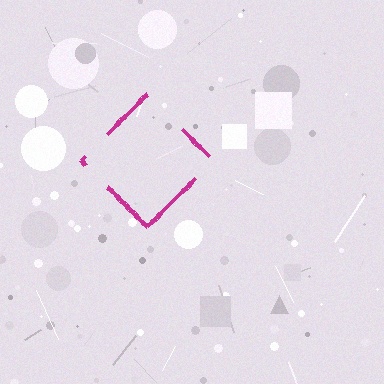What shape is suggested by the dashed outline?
The dashed outline suggests a diamond.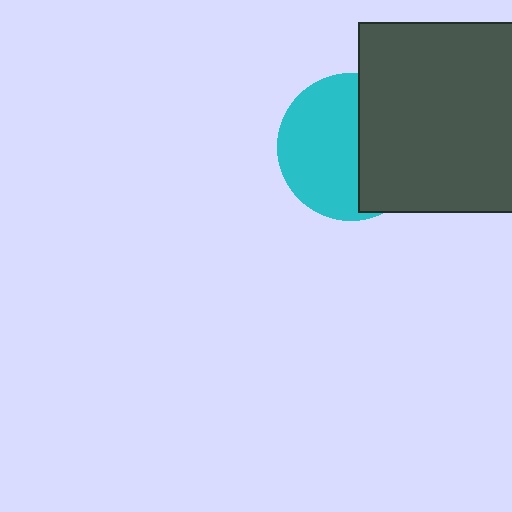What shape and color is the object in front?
The object in front is a dark gray square.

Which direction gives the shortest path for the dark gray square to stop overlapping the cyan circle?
Moving right gives the shortest separation.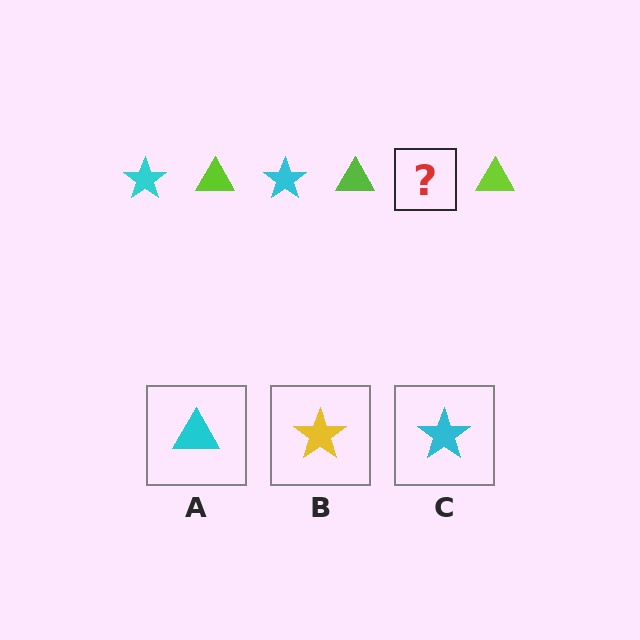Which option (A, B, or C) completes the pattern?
C.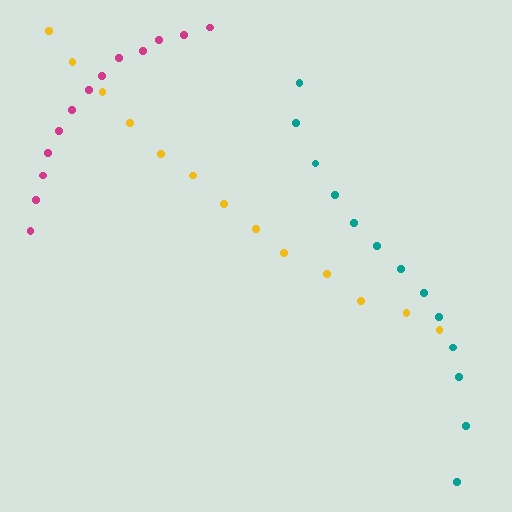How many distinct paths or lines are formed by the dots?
There are 3 distinct paths.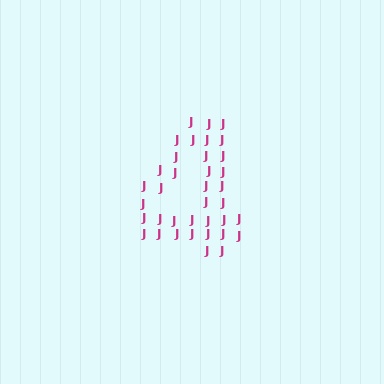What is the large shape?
The large shape is the digit 4.